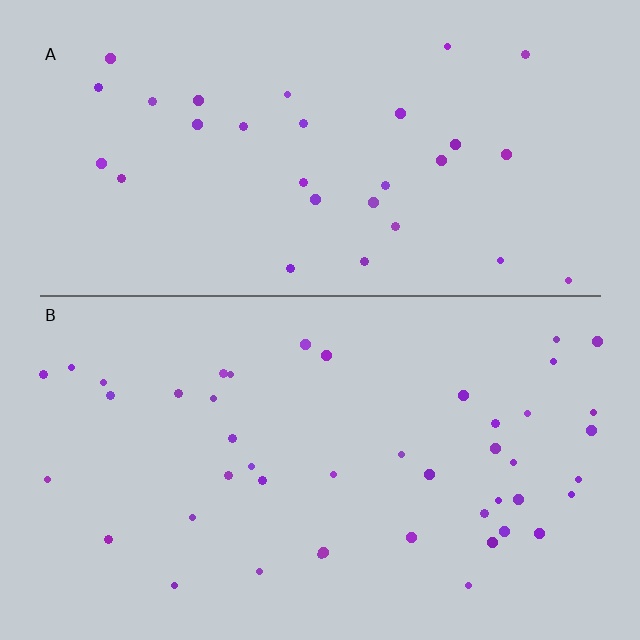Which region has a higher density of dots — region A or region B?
B (the bottom).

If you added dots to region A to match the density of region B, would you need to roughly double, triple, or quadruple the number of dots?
Approximately double.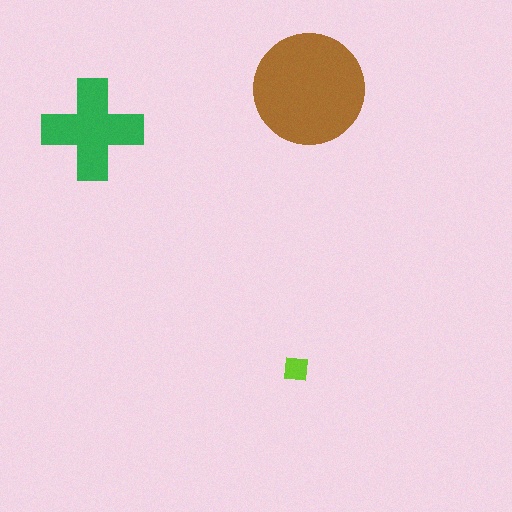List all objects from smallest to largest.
The lime square, the green cross, the brown circle.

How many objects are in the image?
There are 3 objects in the image.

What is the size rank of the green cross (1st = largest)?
2nd.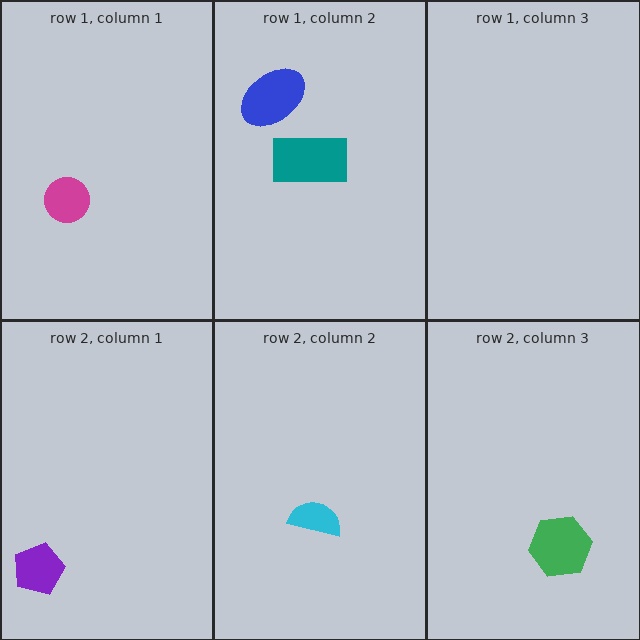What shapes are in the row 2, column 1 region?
The purple pentagon.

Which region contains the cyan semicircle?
The row 2, column 2 region.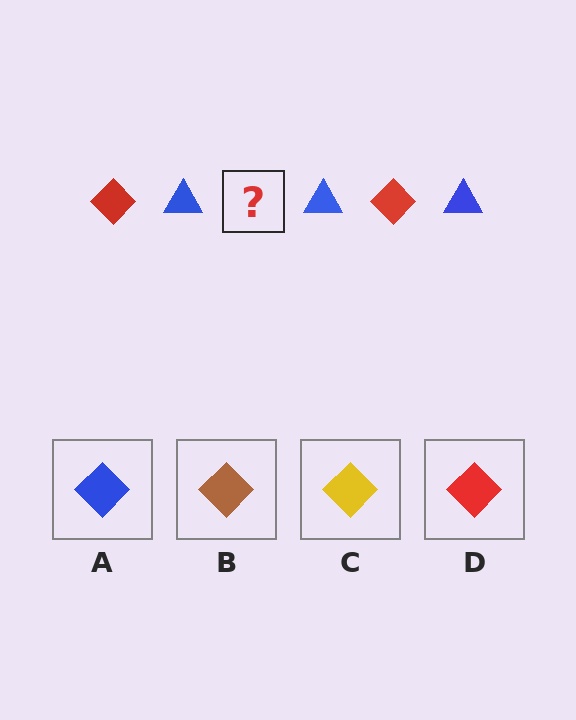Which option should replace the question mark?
Option D.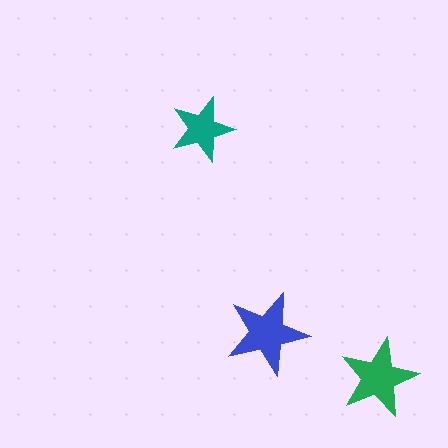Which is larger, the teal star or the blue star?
The blue one.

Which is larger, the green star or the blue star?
The blue one.